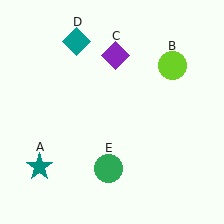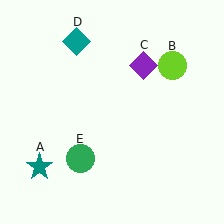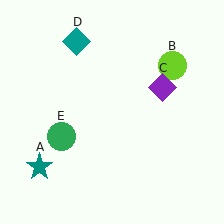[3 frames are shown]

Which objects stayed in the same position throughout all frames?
Teal star (object A) and lime circle (object B) and teal diamond (object D) remained stationary.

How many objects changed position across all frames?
2 objects changed position: purple diamond (object C), green circle (object E).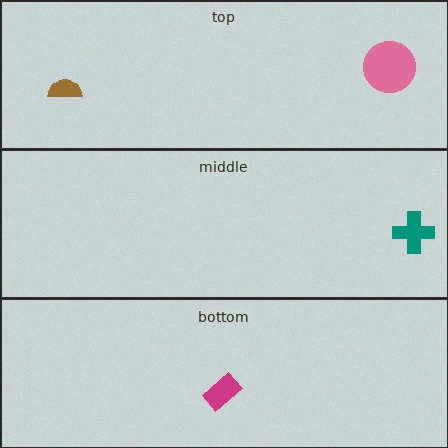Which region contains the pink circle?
The top region.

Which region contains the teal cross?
The middle region.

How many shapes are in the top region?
2.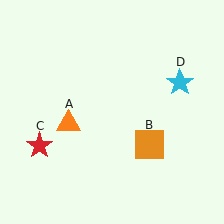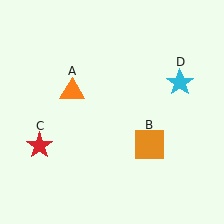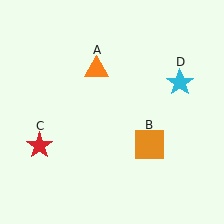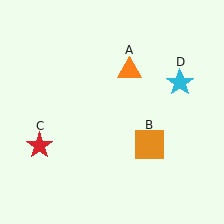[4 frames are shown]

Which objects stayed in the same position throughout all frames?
Orange square (object B) and red star (object C) and cyan star (object D) remained stationary.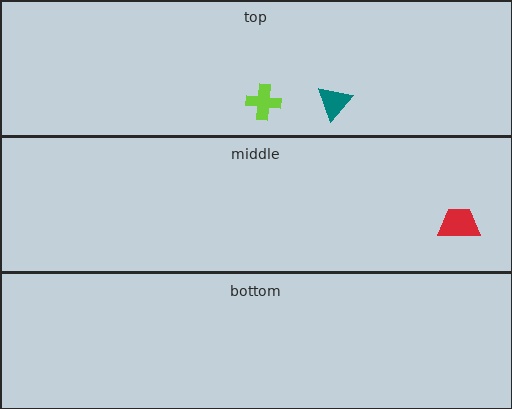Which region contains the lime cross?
The top region.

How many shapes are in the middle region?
1.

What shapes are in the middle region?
The red trapezoid.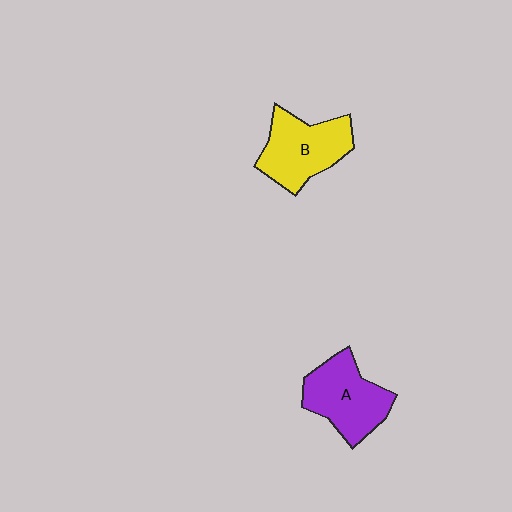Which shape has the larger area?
Shape B (yellow).